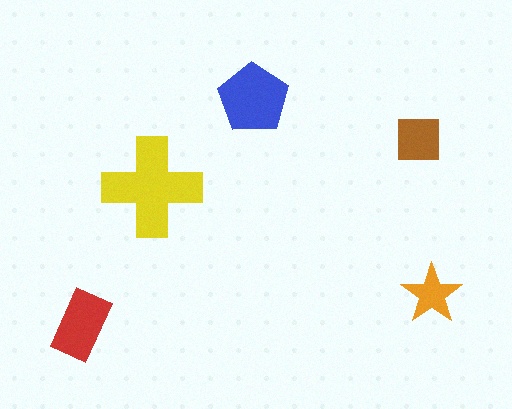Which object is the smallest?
The orange star.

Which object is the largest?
The yellow cross.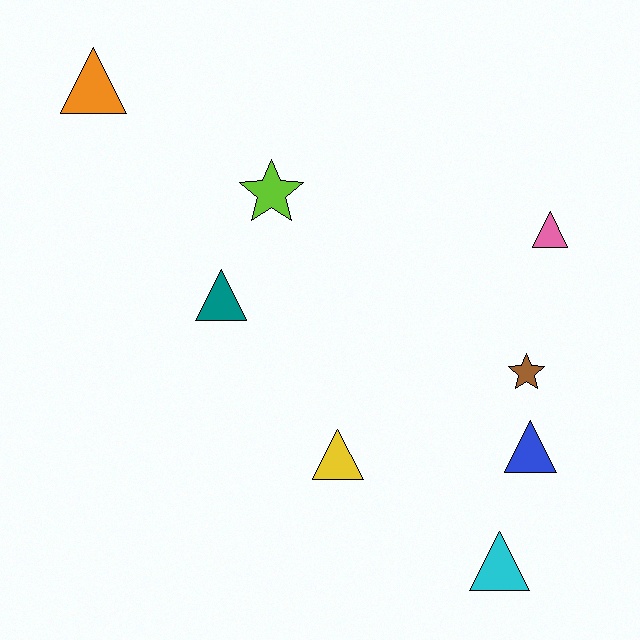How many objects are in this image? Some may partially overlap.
There are 8 objects.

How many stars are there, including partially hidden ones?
There are 2 stars.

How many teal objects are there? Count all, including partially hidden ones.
There is 1 teal object.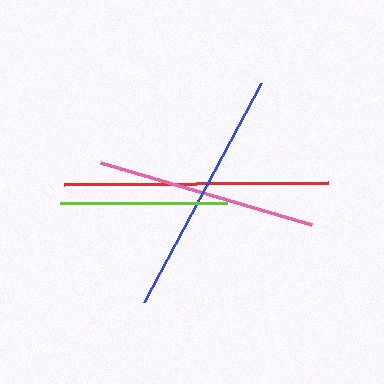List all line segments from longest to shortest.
From longest to shortest: red, blue, pink, lime.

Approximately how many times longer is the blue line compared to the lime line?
The blue line is approximately 1.5 times the length of the lime line.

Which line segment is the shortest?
The lime line is the shortest at approximately 166 pixels.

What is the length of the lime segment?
The lime segment is approximately 166 pixels long.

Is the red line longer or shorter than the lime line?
The red line is longer than the lime line.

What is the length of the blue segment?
The blue segment is approximately 248 pixels long.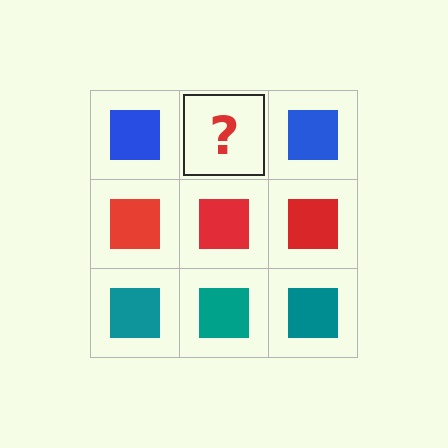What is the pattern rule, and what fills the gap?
The rule is that each row has a consistent color. The gap should be filled with a blue square.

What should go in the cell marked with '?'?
The missing cell should contain a blue square.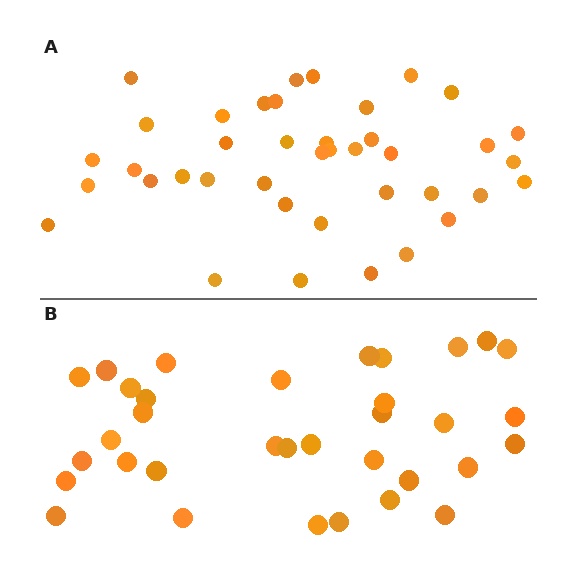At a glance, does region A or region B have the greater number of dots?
Region A (the top region) has more dots.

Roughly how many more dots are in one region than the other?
Region A has about 6 more dots than region B.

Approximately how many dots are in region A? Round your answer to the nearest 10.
About 40 dots.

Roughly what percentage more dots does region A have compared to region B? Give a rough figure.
About 20% more.